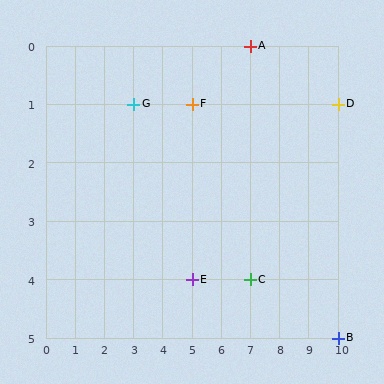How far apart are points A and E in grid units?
Points A and E are 2 columns and 4 rows apart (about 4.5 grid units diagonally).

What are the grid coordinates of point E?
Point E is at grid coordinates (5, 4).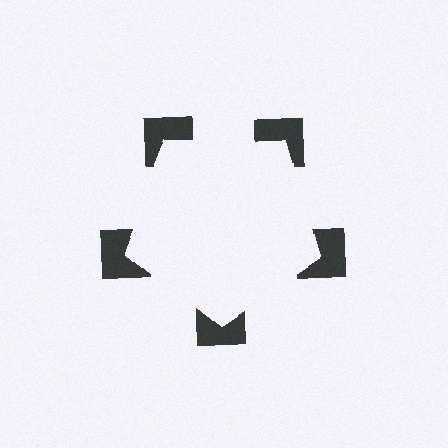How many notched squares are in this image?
There are 5 — one at each vertex of the illusory pentagon.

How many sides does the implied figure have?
5 sides.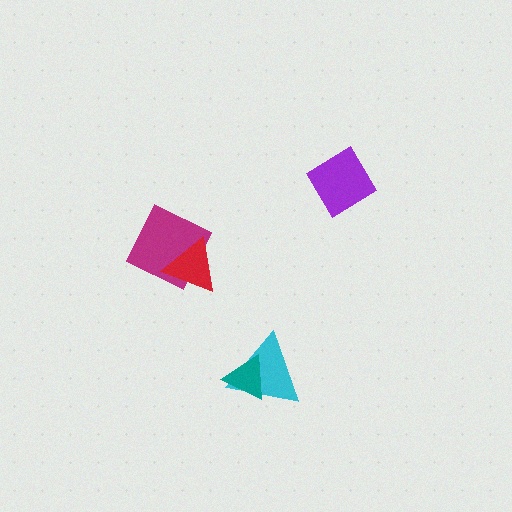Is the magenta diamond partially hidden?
Yes, it is partially covered by another shape.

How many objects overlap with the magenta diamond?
1 object overlaps with the magenta diamond.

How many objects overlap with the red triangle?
1 object overlaps with the red triangle.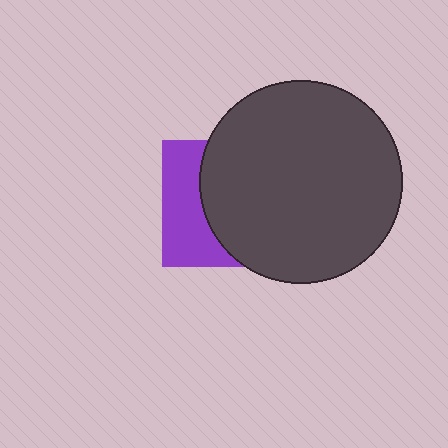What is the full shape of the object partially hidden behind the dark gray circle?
The partially hidden object is a purple square.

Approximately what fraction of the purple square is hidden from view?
Roughly 63% of the purple square is hidden behind the dark gray circle.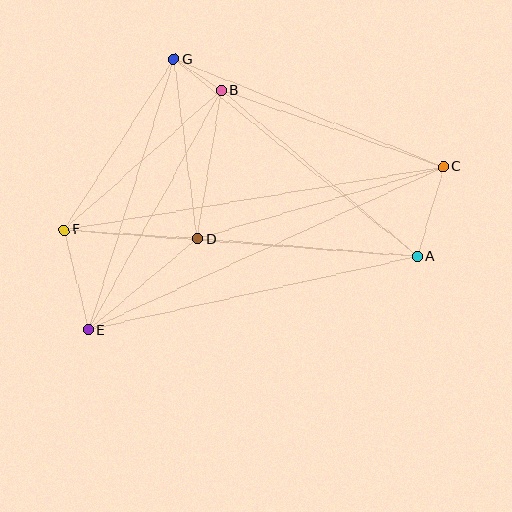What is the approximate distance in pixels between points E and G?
The distance between E and G is approximately 284 pixels.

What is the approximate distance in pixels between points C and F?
The distance between C and F is approximately 385 pixels.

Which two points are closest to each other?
Points B and G are closest to each other.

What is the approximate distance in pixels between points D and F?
The distance between D and F is approximately 133 pixels.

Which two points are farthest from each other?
Points C and E are farthest from each other.